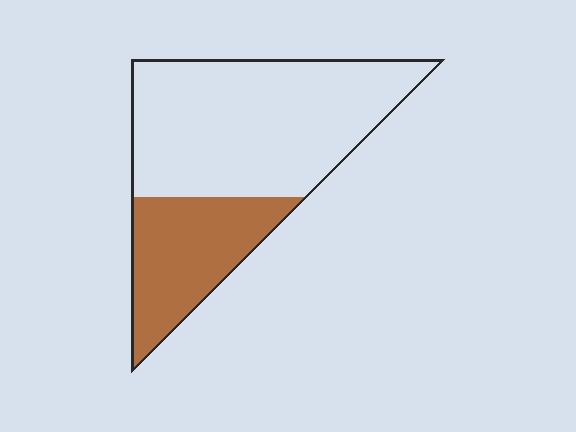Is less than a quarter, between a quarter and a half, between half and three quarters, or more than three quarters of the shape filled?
Between a quarter and a half.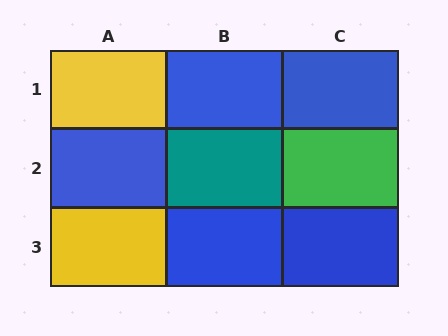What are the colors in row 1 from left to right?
Yellow, blue, blue.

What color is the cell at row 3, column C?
Blue.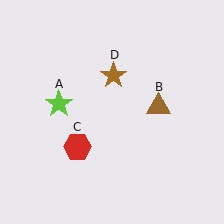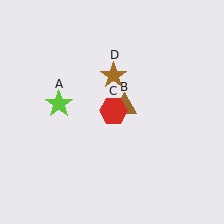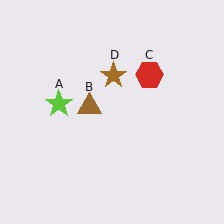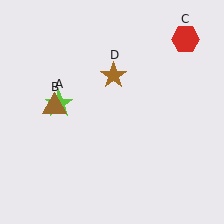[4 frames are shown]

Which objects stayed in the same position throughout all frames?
Lime star (object A) and brown star (object D) remained stationary.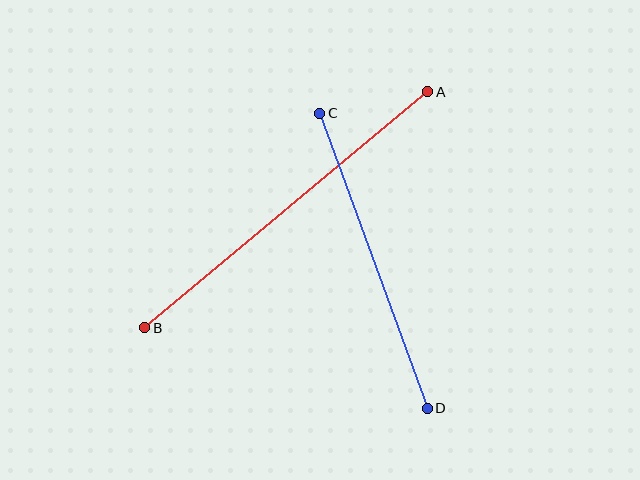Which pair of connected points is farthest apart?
Points A and B are farthest apart.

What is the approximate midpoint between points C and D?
The midpoint is at approximately (373, 261) pixels.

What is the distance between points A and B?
The distance is approximately 368 pixels.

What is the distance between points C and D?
The distance is approximately 314 pixels.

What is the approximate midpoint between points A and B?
The midpoint is at approximately (286, 210) pixels.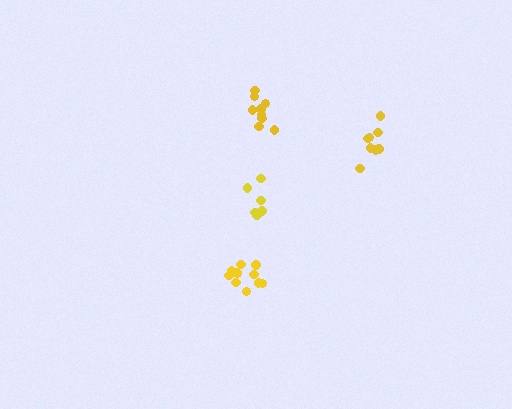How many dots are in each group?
Group 1: 6 dots, Group 2: 11 dots, Group 3: 9 dots, Group 4: 8 dots (34 total).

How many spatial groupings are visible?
There are 4 spatial groupings.